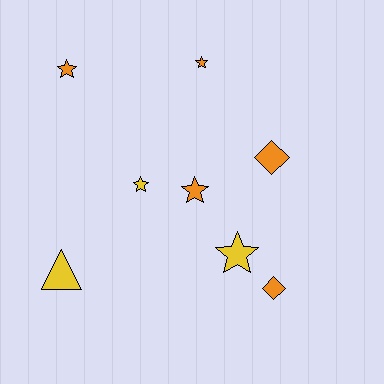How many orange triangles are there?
There are no orange triangles.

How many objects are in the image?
There are 8 objects.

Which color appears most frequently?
Orange, with 5 objects.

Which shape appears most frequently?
Star, with 5 objects.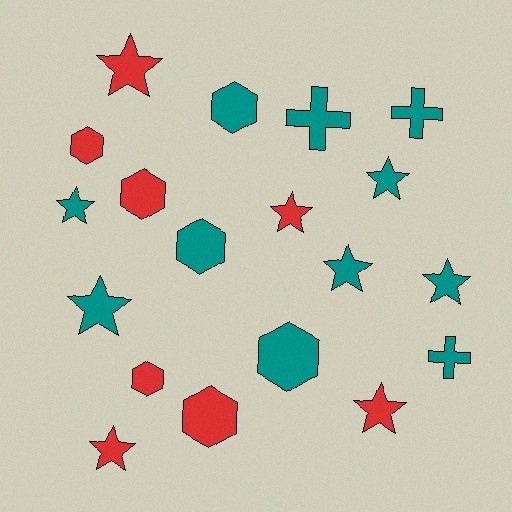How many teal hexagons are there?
There are 3 teal hexagons.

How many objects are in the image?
There are 19 objects.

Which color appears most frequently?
Teal, with 11 objects.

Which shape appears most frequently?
Star, with 9 objects.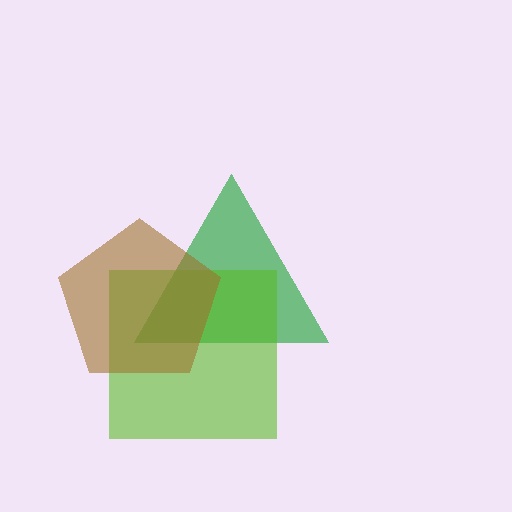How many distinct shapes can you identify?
There are 3 distinct shapes: a green triangle, a lime square, a brown pentagon.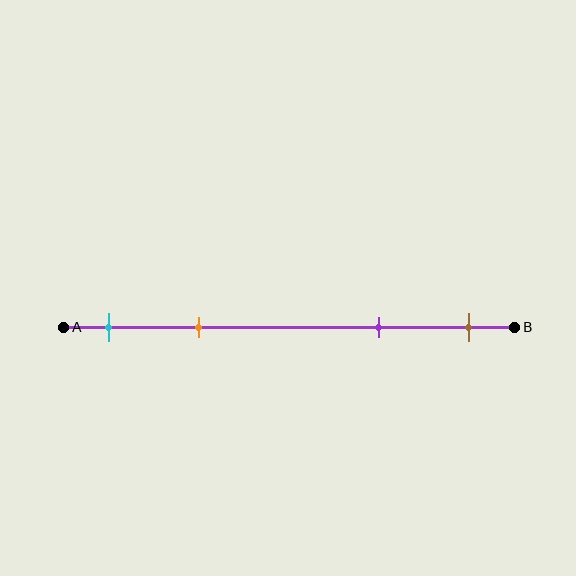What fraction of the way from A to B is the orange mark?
The orange mark is approximately 30% (0.3) of the way from A to B.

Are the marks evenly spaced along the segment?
No, the marks are not evenly spaced.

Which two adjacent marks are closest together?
The cyan and orange marks are the closest adjacent pair.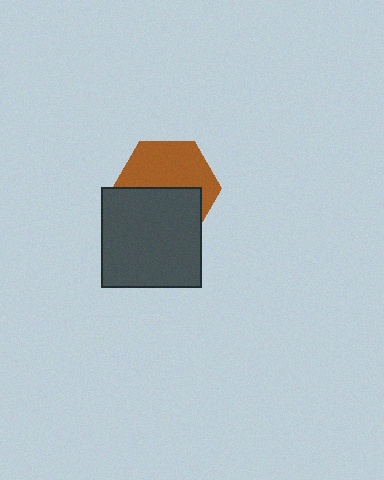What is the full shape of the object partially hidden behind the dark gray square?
The partially hidden object is a brown hexagon.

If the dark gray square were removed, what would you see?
You would see the complete brown hexagon.